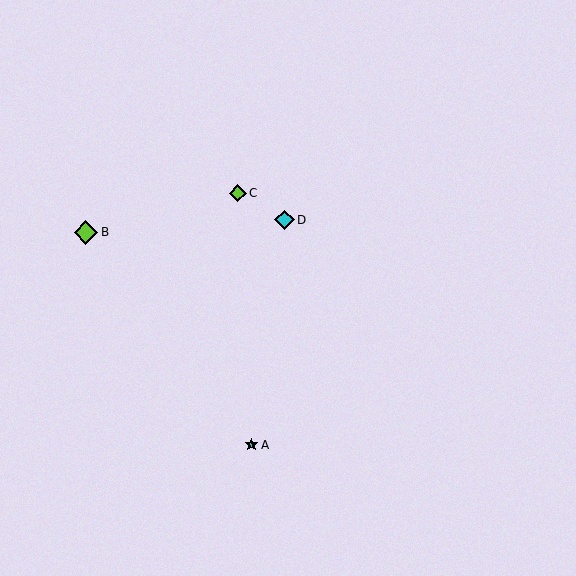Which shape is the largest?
The lime diamond (labeled B) is the largest.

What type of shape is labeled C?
Shape C is a lime diamond.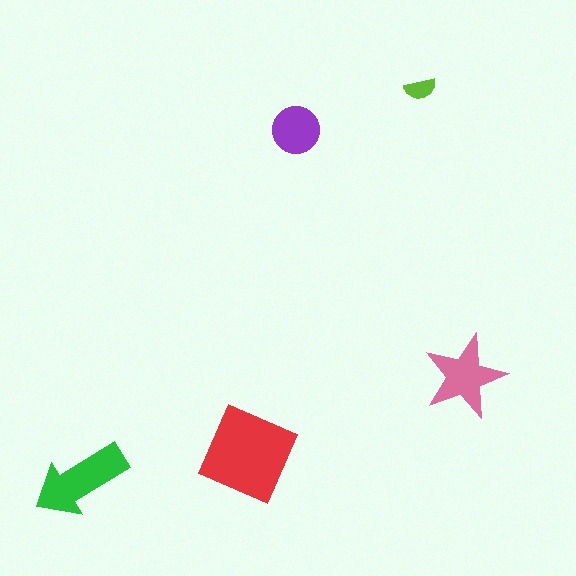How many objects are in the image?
There are 5 objects in the image.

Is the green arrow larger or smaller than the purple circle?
Larger.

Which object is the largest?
The red diamond.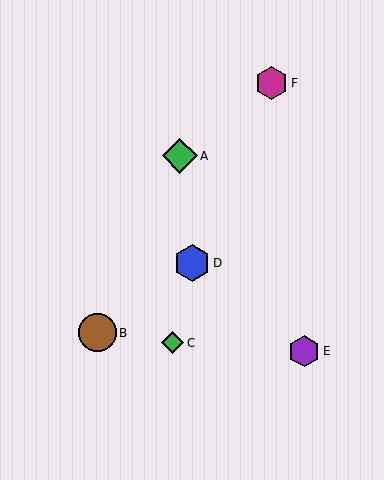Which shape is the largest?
The brown circle (labeled B) is the largest.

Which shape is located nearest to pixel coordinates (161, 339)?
The green diamond (labeled C) at (173, 343) is nearest to that location.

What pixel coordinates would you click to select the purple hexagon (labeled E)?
Click at (304, 351) to select the purple hexagon E.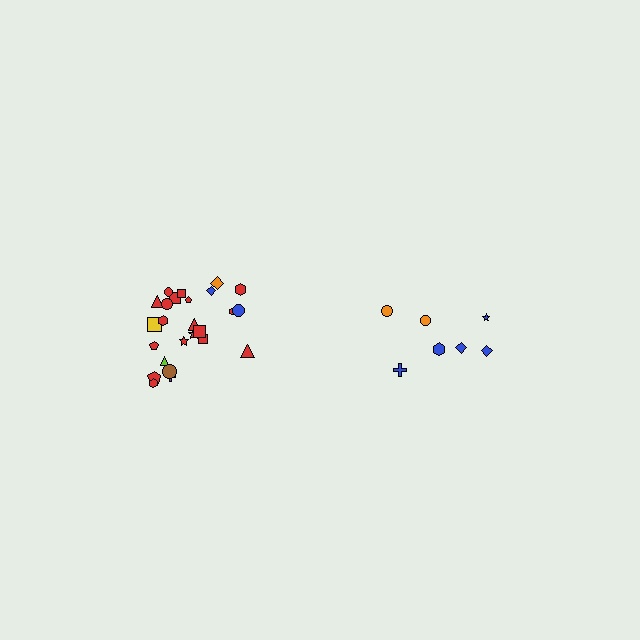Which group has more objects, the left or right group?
The left group.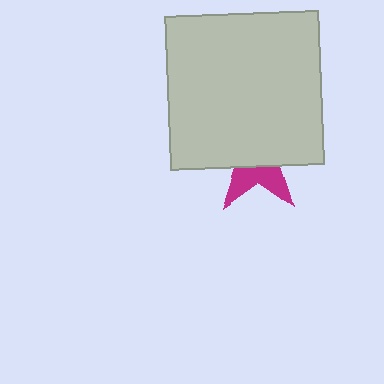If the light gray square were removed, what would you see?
You would see the complete magenta star.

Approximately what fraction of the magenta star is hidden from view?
Roughly 63% of the magenta star is hidden behind the light gray square.